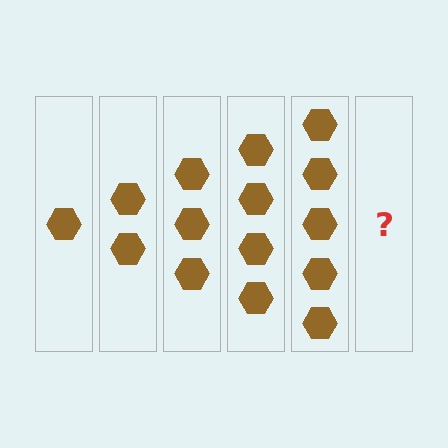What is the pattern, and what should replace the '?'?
The pattern is that each step adds one more hexagon. The '?' should be 6 hexagons.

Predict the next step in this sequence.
The next step is 6 hexagons.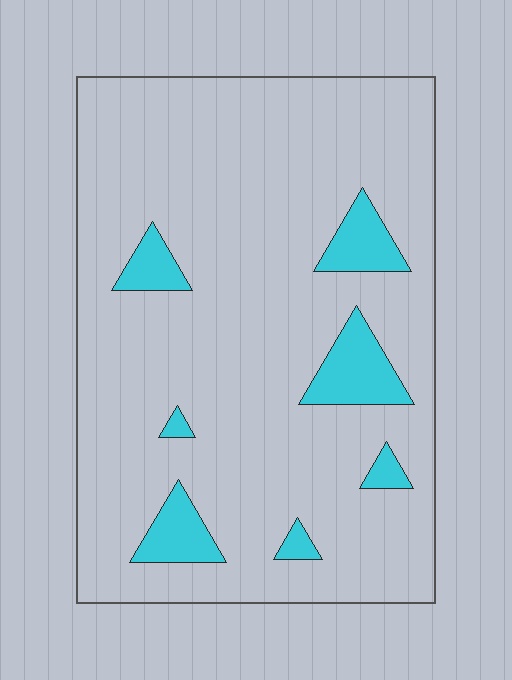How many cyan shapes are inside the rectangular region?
7.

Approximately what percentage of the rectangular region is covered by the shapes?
Approximately 10%.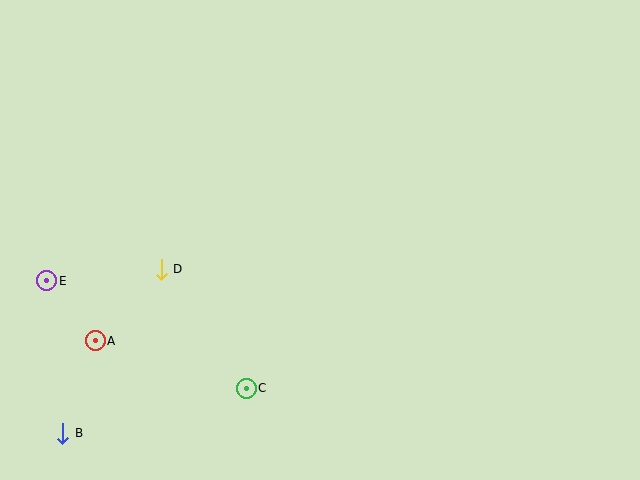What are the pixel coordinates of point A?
Point A is at (95, 341).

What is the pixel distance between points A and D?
The distance between A and D is 97 pixels.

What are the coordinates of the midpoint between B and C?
The midpoint between B and C is at (155, 411).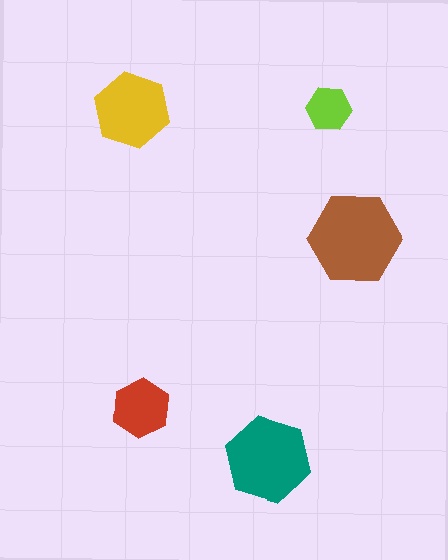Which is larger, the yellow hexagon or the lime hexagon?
The yellow one.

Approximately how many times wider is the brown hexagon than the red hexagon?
About 1.5 times wider.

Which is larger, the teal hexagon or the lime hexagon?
The teal one.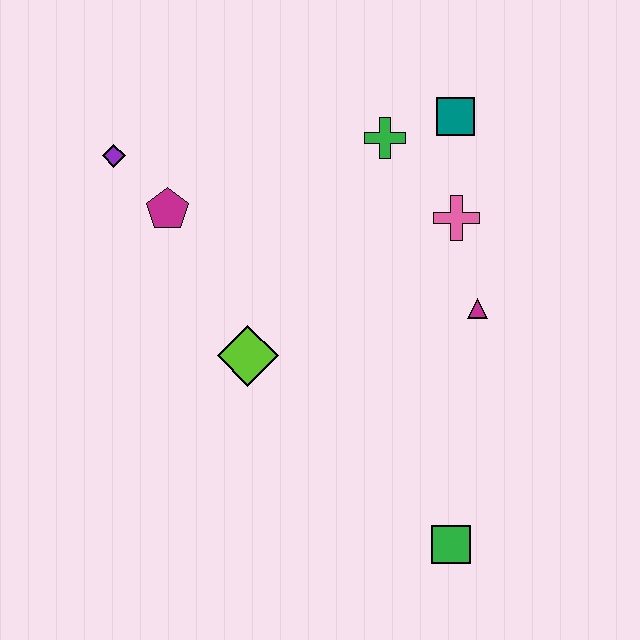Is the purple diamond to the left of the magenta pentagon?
Yes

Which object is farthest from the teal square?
The green square is farthest from the teal square.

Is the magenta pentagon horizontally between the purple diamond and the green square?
Yes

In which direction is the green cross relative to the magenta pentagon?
The green cross is to the right of the magenta pentagon.